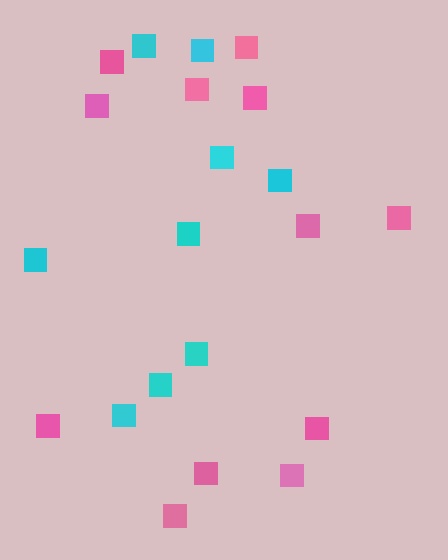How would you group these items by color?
There are 2 groups: one group of pink squares (12) and one group of cyan squares (9).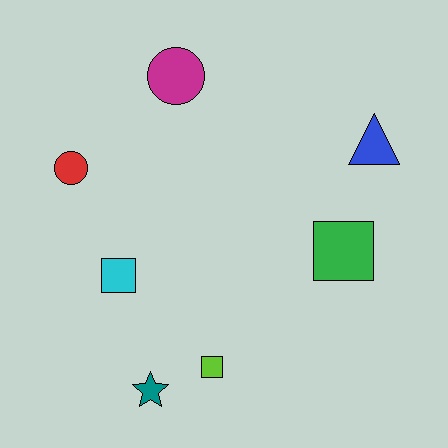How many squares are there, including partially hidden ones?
There are 3 squares.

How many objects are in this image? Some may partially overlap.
There are 7 objects.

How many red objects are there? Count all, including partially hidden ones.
There is 1 red object.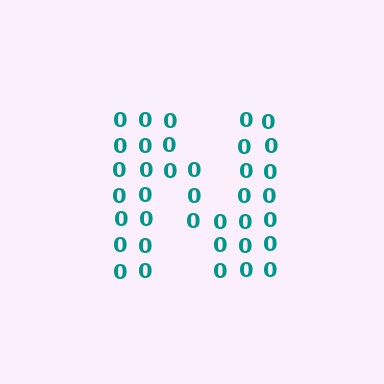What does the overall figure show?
The overall figure shows the letter N.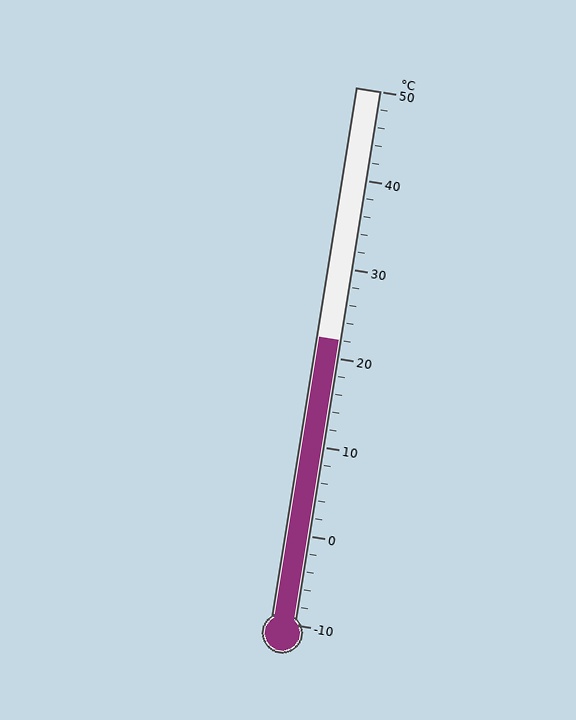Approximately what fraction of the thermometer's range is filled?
The thermometer is filled to approximately 55% of its range.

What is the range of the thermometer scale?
The thermometer scale ranges from -10°C to 50°C.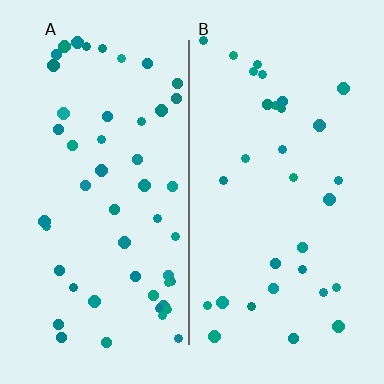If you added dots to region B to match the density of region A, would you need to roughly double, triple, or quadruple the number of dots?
Approximately double.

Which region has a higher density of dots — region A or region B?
A (the left).